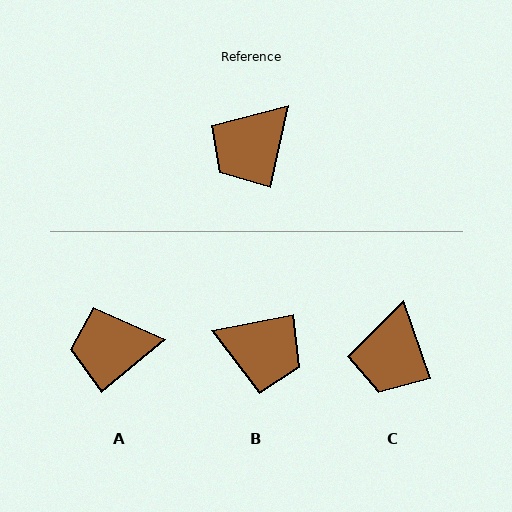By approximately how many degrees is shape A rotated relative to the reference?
Approximately 38 degrees clockwise.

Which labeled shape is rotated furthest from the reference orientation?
B, about 113 degrees away.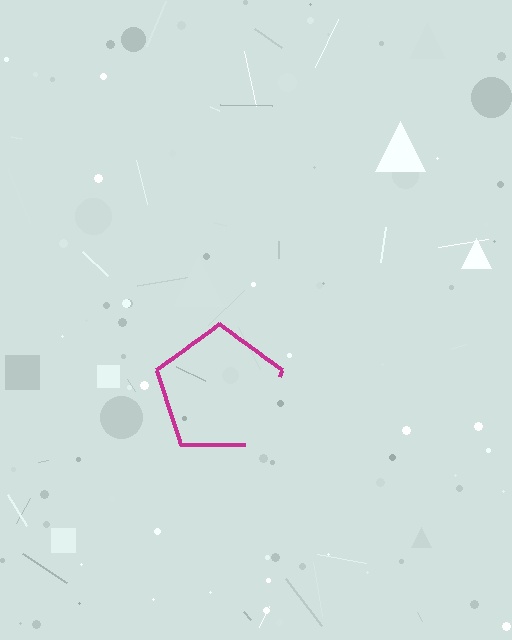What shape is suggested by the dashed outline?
The dashed outline suggests a pentagon.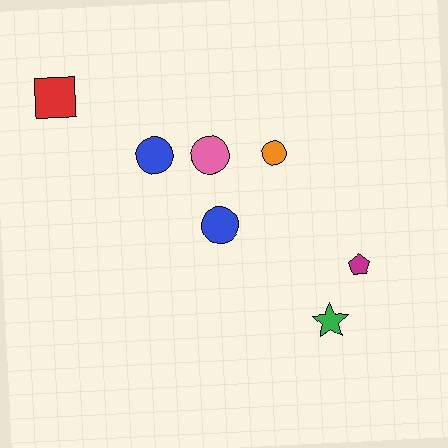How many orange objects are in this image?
There is 1 orange object.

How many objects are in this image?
There are 7 objects.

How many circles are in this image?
There are 4 circles.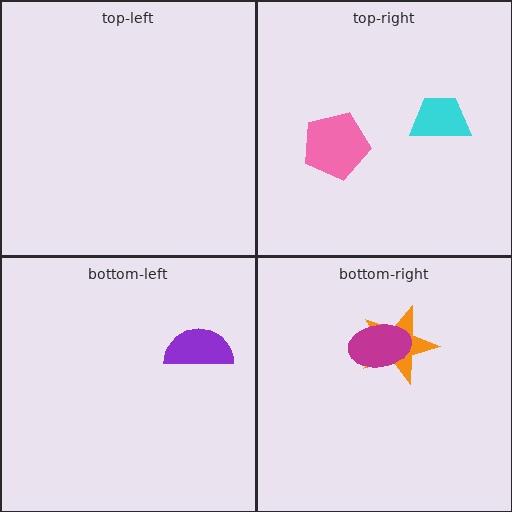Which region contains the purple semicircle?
The bottom-left region.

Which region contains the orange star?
The bottom-right region.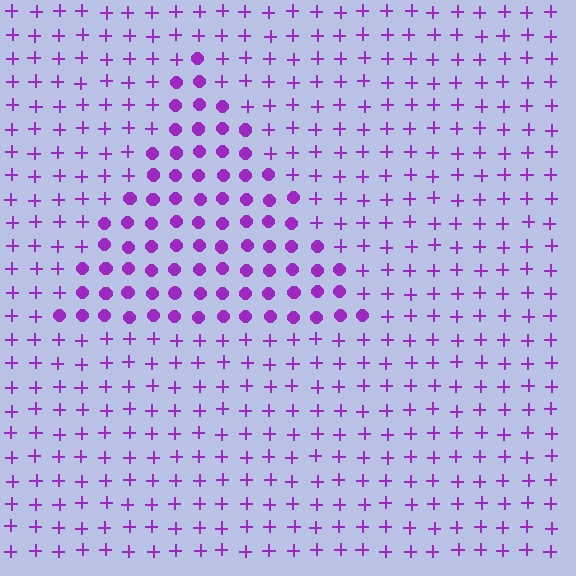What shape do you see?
I see a triangle.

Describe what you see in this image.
The image is filled with small purple elements arranged in a uniform grid. A triangle-shaped region contains circles, while the surrounding area contains plus signs. The boundary is defined purely by the change in element shape.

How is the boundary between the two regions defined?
The boundary is defined by a change in element shape: circles inside vs. plus signs outside. All elements share the same color and spacing.